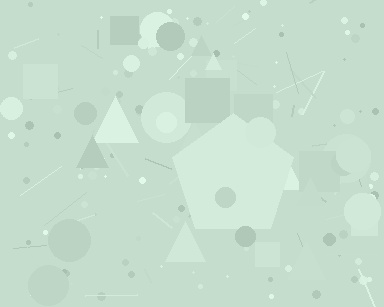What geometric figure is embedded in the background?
A pentagon is embedded in the background.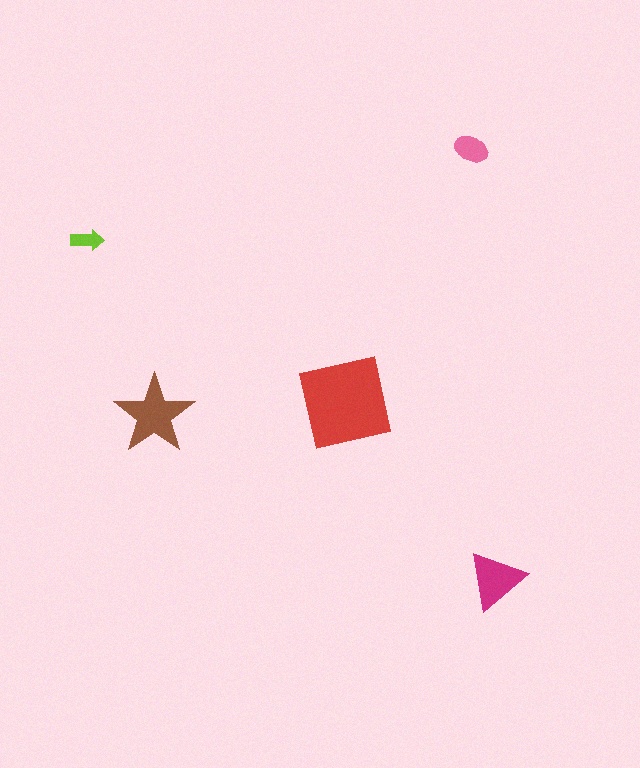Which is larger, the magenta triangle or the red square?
The red square.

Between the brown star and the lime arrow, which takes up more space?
The brown star.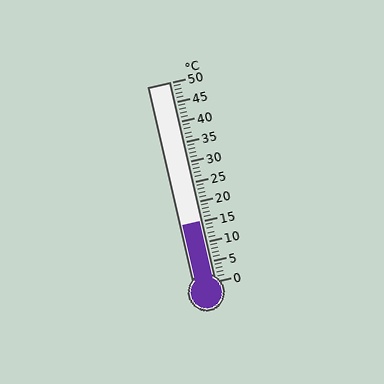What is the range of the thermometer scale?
The thermometer scale ranges from 0°C to 50°C.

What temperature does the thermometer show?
The thermometer shows approximately 15°C.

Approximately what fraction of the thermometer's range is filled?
The thermometer is filled to approximately 30% of its range.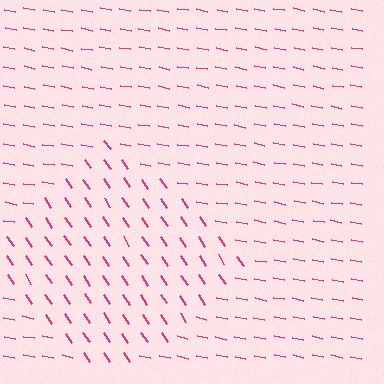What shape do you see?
I see a diamond.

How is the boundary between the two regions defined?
The boundary is defined purely by a change in line orientation (approximately 45 degrees difference). All lines are the same color and thickness.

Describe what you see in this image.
The image is filled with small magenta line segments. A diamond region in the image has lines oriented differently from the surrounding lines, creating a visible texture boundary.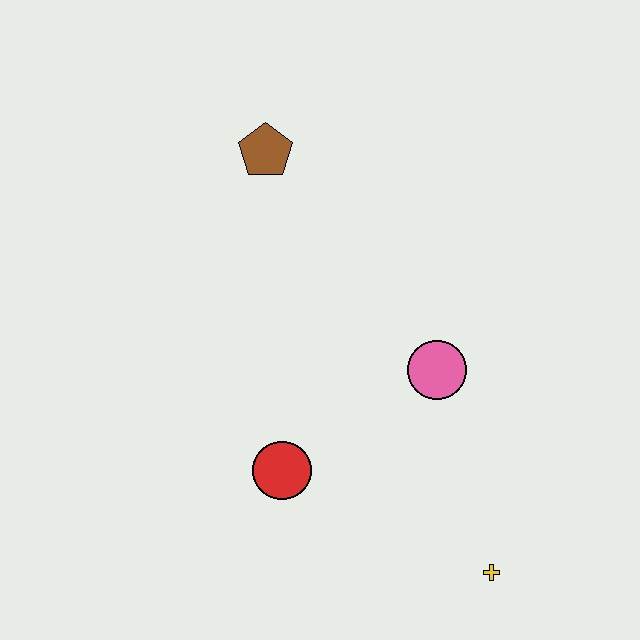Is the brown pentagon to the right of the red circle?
No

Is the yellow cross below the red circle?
Yes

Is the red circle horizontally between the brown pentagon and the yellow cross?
Yes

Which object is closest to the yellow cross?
The pink circle is closest to the yellow cross.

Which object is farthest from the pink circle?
The brown pentagon is farthest from the pink circle.